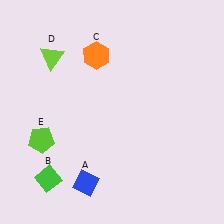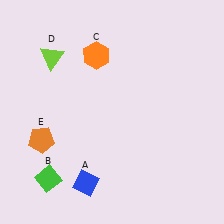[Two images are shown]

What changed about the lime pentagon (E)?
In Image 1, E is lime. In Image 2, it changed to orange.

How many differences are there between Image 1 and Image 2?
There is 1 difference between the two images.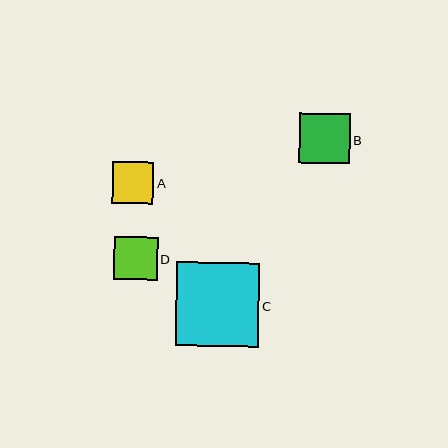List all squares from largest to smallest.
From largest to smallest: C, B, D, A.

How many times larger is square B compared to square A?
Square B is approximately 1.2 times the size of square A.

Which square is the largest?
Square C is the largest with a size of approximately 84 pixels.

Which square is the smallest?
Square A is the smallest with a size of approximately 42 pixels.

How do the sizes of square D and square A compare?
Square D and square A are approximately the same size.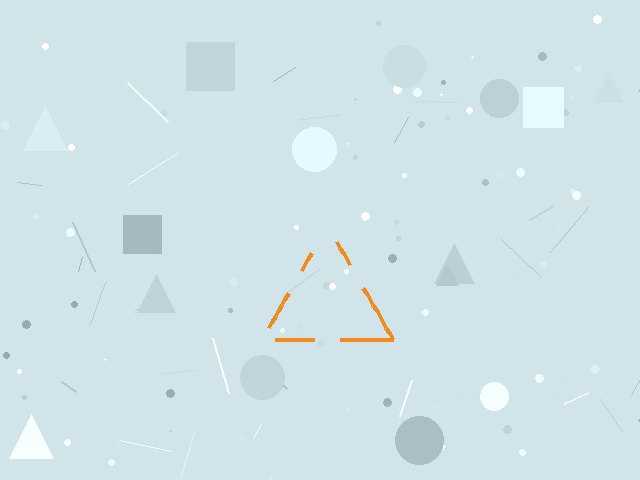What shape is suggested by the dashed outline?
The dashed outline suggests a triangle.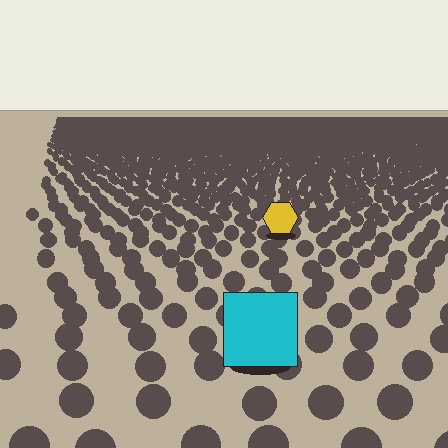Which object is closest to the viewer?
The cyan square is closest. The texture marks near it are larger and more spread out.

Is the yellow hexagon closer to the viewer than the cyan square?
No. The cyan square is closer — you can tell from the texture gradient: the ground texture is coarser near it.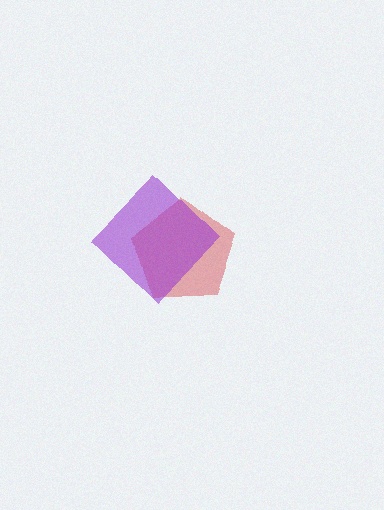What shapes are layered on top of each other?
The layered shapes are: a red pentagon, a purple diamond.